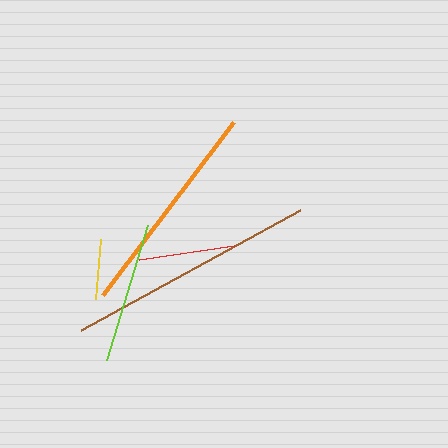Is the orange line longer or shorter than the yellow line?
The orange line is longer than the yellow line.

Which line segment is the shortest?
The yellow line is the shortest at approximately 60 pixels.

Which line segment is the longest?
The brown line is the longest at approximately 249 pixels.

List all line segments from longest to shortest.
From longest to shortest: brown, orange, lime, red, yellow.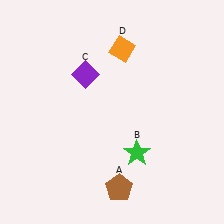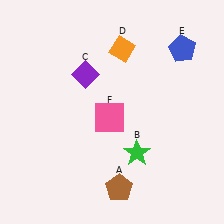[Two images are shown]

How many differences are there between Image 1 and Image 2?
There are 2 differences between the two images.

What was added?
A blue pentagon (E), a pink square (F) were added in Image 2.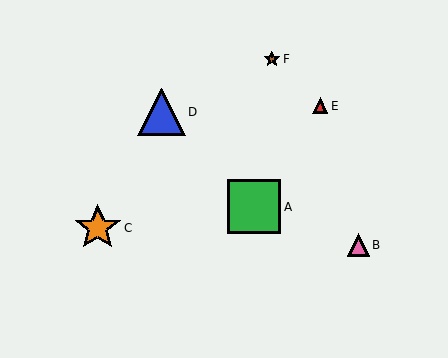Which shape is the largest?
The green square (labeled A) is the largest.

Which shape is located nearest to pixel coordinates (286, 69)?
The brown star (labeled F) at (272, 59) is nearest to that location.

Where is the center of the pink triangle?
The center of the pink triangle is at (358, 245).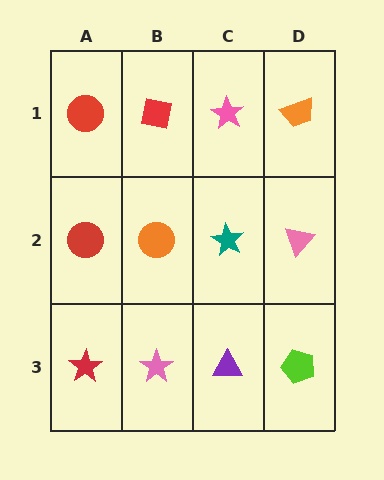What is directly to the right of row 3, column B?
A purple triangle.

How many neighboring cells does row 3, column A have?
2.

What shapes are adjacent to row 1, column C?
A teal star (row 2, column C), a red square (row 1, column B), an orange trapezoid (row 1, column D).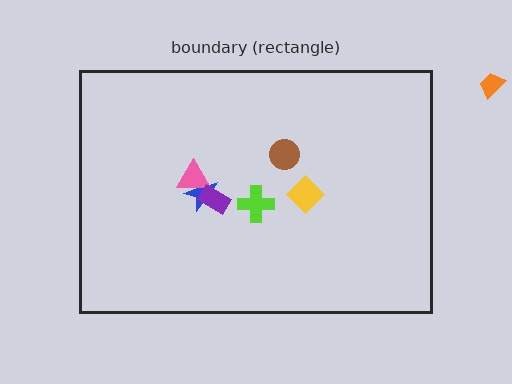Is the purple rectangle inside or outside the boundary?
Inside.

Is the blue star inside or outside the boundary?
Inside.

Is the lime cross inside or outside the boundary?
Inside.